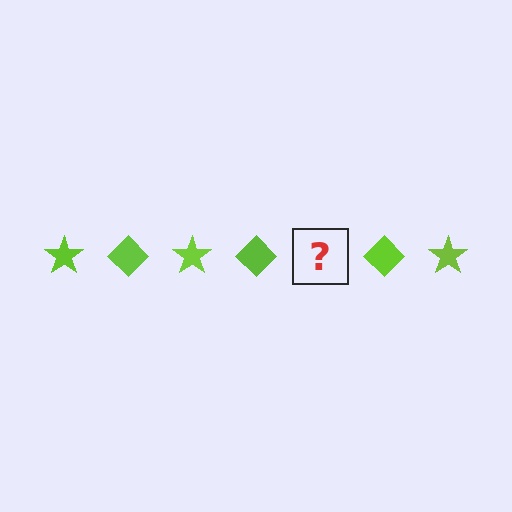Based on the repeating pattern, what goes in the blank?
The blank should be a lime star.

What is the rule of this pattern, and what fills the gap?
The rule is that the pattern cycles through star, diamond shapes in lime. The gap should be filled with a lime star.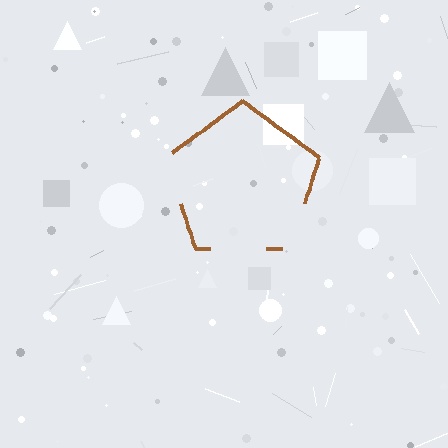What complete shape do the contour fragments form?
The contour fragments form a pentagon.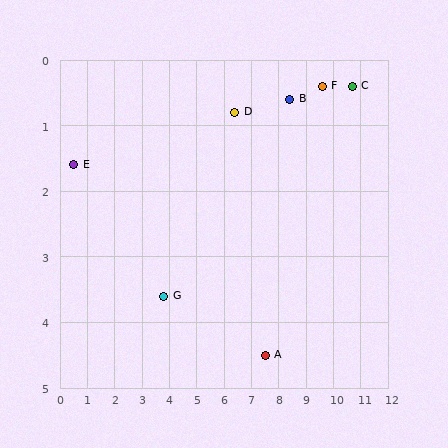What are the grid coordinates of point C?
Point C is at approximately (10.7, 0.4).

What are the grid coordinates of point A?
Point A is at approximately (7.5, 4.5).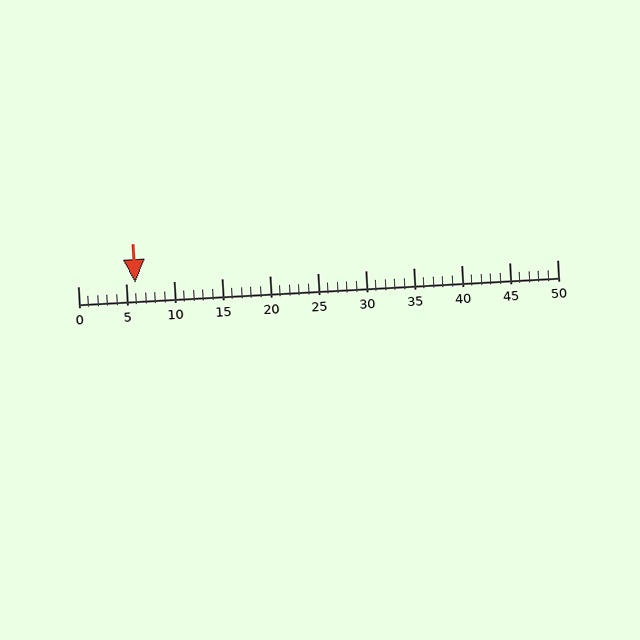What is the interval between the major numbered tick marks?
The major tick marks are spaced 5 units apart.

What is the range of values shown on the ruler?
The ruler shows values from 0 to 50.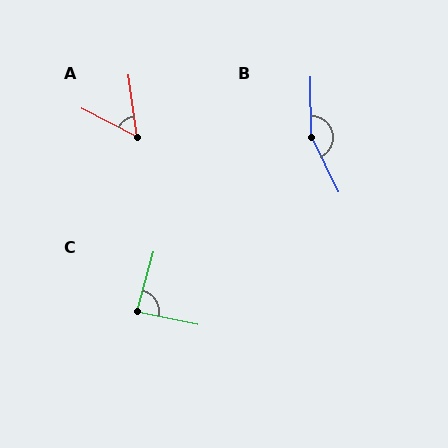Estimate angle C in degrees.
Approximately 86 degrees.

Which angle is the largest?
B, at approximately 155 degrees.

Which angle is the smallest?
A, at approximately 55 degrees.